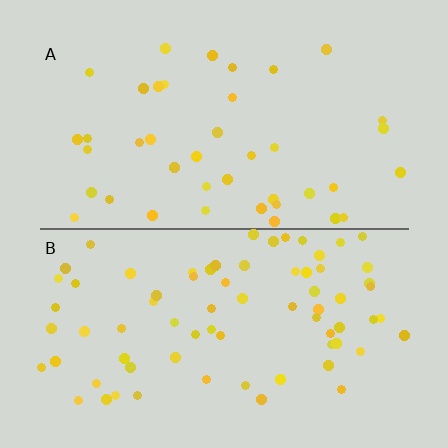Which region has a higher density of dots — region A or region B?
B (the bottom).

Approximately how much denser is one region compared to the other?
Approximately 1.8× — region B over region A.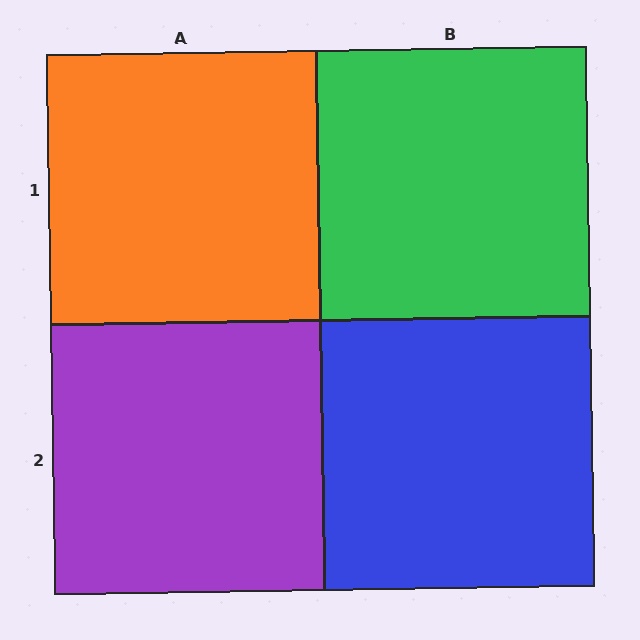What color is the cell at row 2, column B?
Blue.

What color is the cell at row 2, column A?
Purple.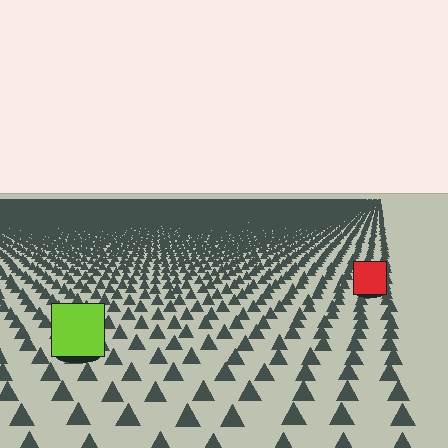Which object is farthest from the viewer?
The red square is farthest from the viewer. It appears smaller and the ground texture around it is denser.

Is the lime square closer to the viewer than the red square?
Yes. The lime square is closer — you can tell from the texture gradient: the ground texture is coarser near it.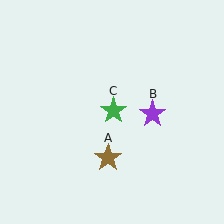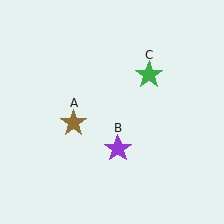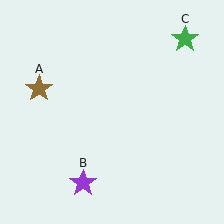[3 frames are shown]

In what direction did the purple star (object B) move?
The purple star (object B) moved down and to the left.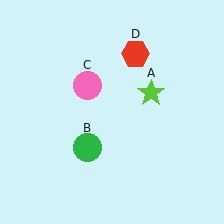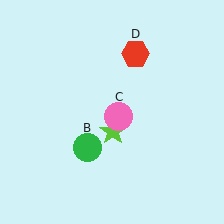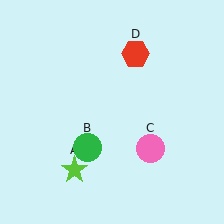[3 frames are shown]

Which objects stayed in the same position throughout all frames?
Green circle (object B) and red hexagon (object D) remained stationary.